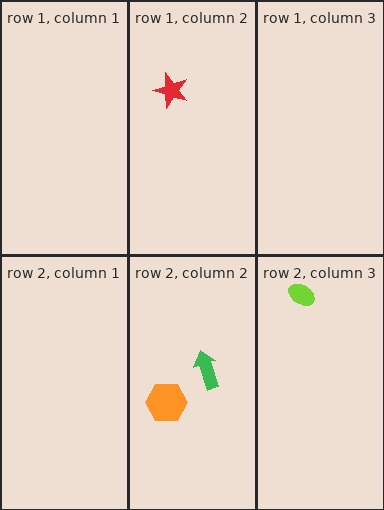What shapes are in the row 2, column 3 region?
The lime ellipse.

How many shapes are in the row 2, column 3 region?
1.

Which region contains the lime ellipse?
The row 2, column 3 region.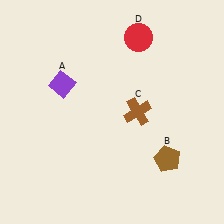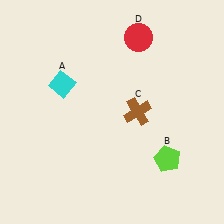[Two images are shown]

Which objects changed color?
A changed from purple to cyan. B changed from brown to lime.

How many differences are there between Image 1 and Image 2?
There are 2 differences between the two images.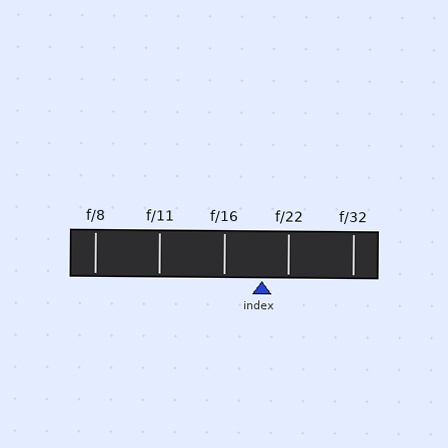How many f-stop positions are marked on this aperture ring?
There are 5 f-stop positions marked.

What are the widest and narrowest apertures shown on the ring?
The widest aperture shown is f/8 and the narrowest is f/32.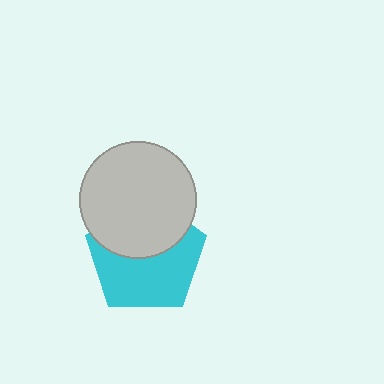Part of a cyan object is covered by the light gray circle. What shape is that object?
It is a pentagon.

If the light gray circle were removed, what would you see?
You would see the complete cyan pentagon.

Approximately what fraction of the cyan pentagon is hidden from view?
Roughly 42% of the cyan pentagon is hidden behind the light gray circle.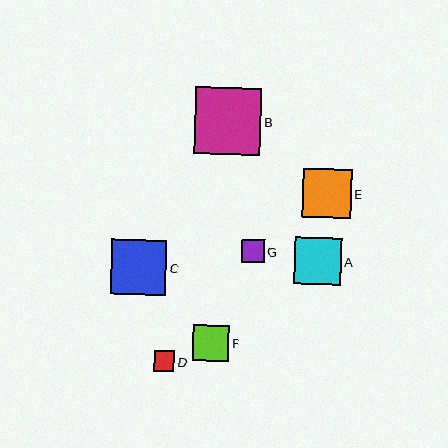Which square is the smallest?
Square D is the smallest with a size of approximately 20 pixels.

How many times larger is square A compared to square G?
Square A is approximately 2.1 times the size of square G.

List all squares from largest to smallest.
From largest to smallest: B, C, E, A, F, G, D.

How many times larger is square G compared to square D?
Square G is approximately 1.1 times the size of square D.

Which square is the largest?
Square B is the largest with a size of approximately 66 pixels.